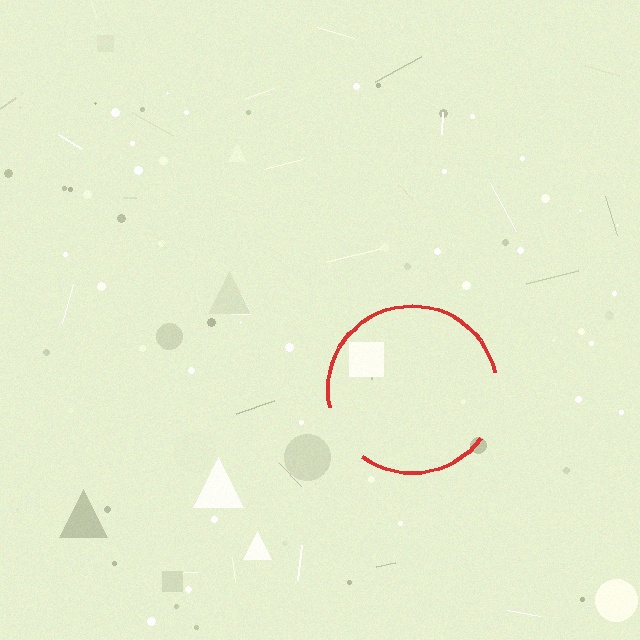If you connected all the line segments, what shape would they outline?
They would outline a circle.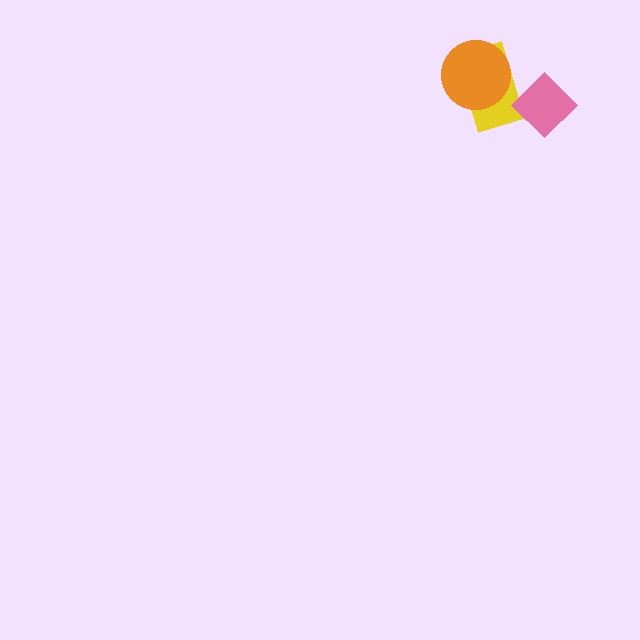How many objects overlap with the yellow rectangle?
2 objects overlap with the yellow rectangle.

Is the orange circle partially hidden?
No, no other shape covers it.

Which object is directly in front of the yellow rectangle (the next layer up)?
The pink diamond is directly in front of the yellow rectangle.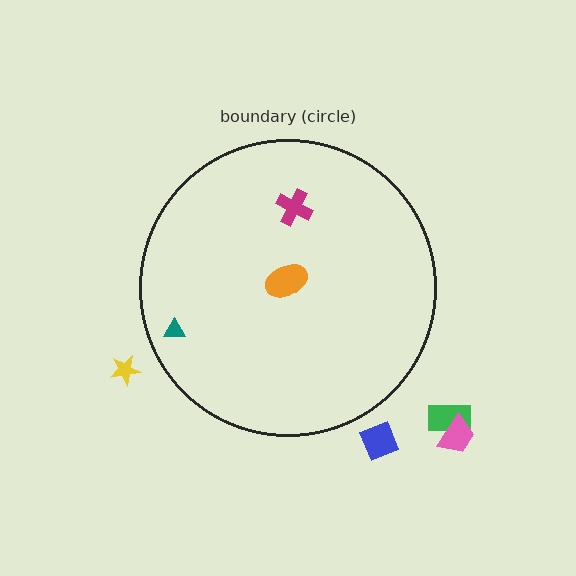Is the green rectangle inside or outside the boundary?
Outside.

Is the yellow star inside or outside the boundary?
Outside.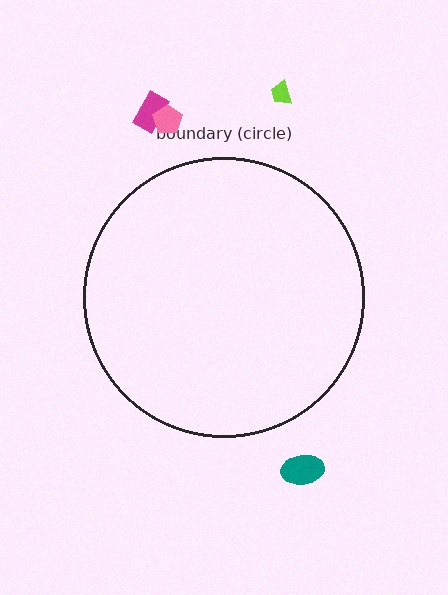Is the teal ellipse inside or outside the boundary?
Outside.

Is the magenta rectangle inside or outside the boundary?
Outside.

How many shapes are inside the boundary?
0 inside, 4 outside.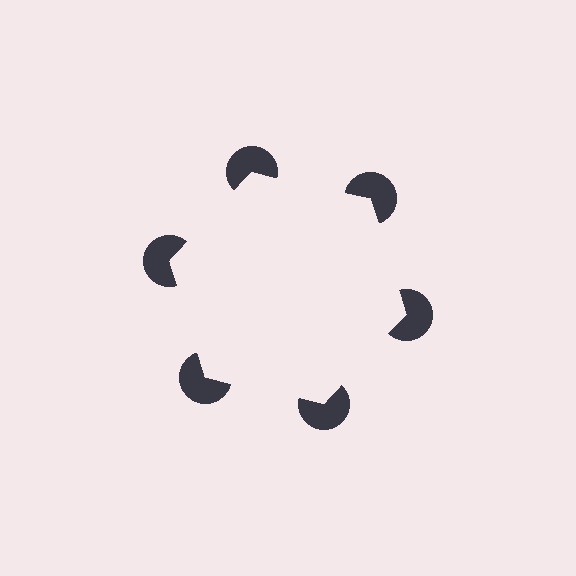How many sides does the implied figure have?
6 sides.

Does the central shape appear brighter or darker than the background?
It typically appears slightly brighter than the background, even though no actual brightness change is drawn.